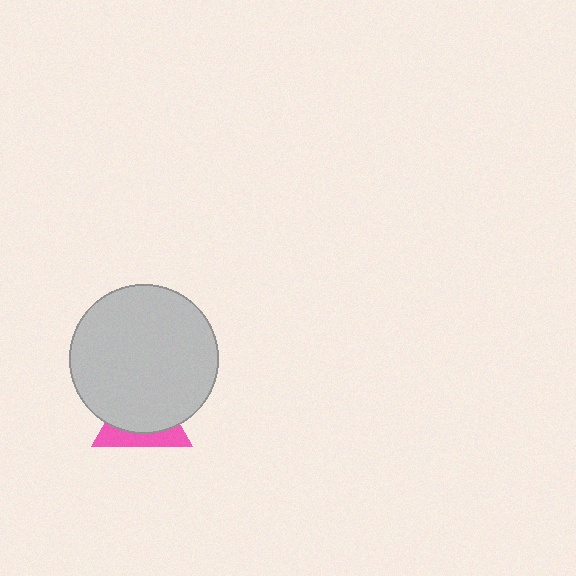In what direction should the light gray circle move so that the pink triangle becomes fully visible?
The light gray circle should move up. That is the shortest direction to clear the overlap and leave the pink triangle fully visible.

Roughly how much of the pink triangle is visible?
A small part of it is visible (roughly 35%).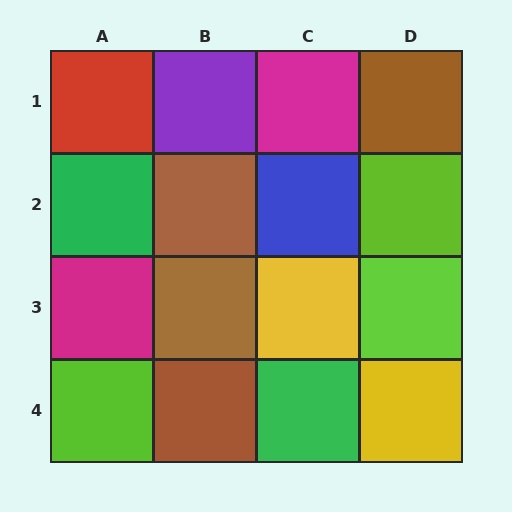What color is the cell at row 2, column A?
Green.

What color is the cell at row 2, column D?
Lime.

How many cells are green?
2 cells are green.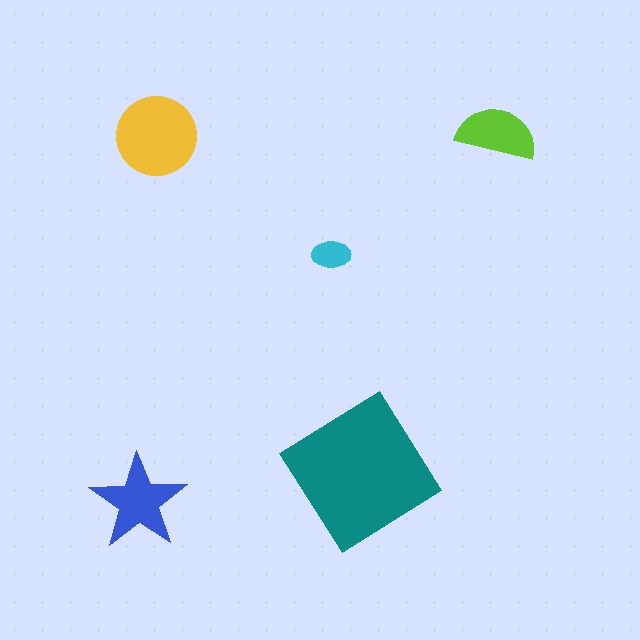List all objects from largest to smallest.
The teal diamond, the yellow circle, the blue star, the lime semicircle, the cyan ellipse.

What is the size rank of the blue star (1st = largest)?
3rd.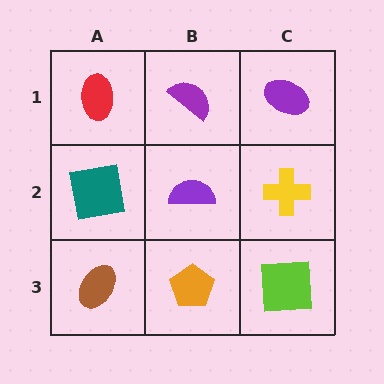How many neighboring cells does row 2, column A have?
3.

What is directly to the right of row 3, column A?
An orange pentagon.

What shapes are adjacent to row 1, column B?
A purple semicircle (row 2, column B), a red ellipse (row 1, column A), a purple ellipse (row 1, column C).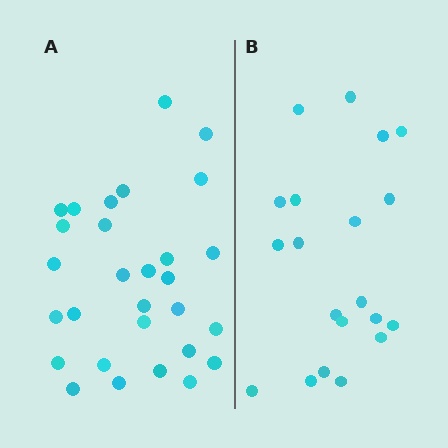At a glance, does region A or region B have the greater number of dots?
Region A (the left region) has more dots.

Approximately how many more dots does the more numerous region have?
Region A has roughly 8 or so more dots than region B.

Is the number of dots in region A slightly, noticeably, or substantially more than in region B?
Region A has substantially more. The ratio is roughly 1.4 to 1.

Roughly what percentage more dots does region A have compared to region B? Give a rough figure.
About 45% more.